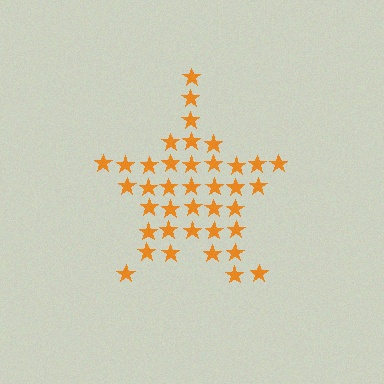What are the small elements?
The small elements are stars.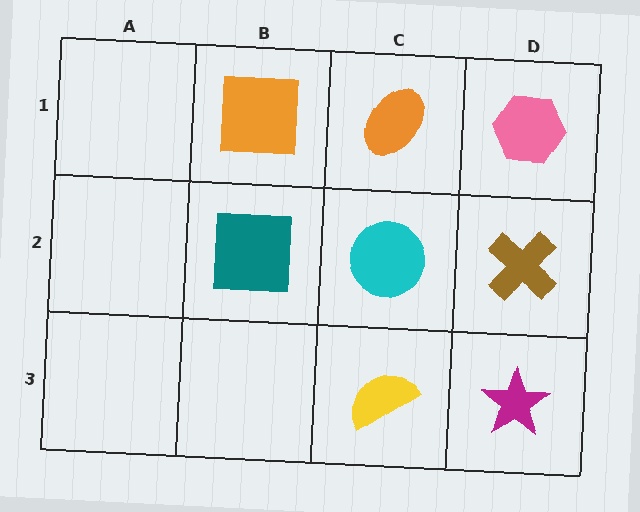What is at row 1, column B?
An orange square.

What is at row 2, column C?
A cyan circle.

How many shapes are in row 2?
3 shapes.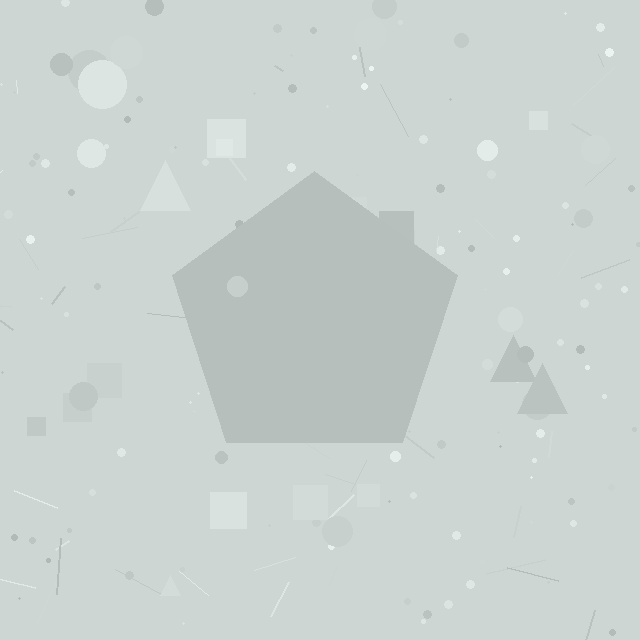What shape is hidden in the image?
A pentagon is hidden in the image.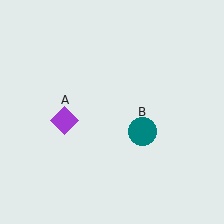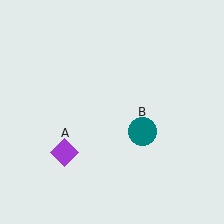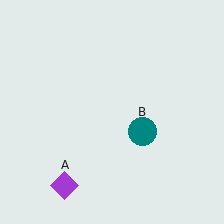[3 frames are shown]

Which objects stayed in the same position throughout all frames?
Teal circle (object B) remained stationary.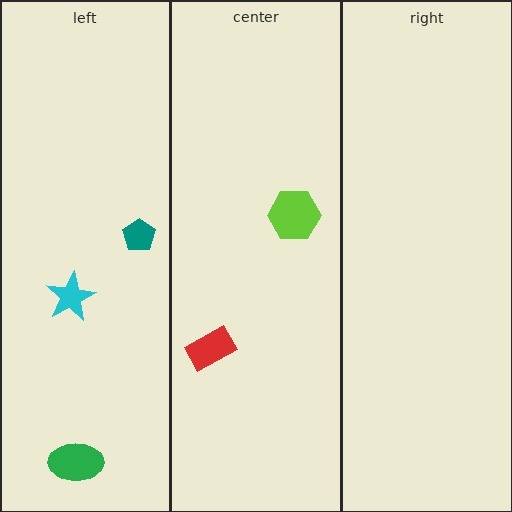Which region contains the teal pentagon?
The left region.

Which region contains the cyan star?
The left region.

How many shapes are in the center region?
2.